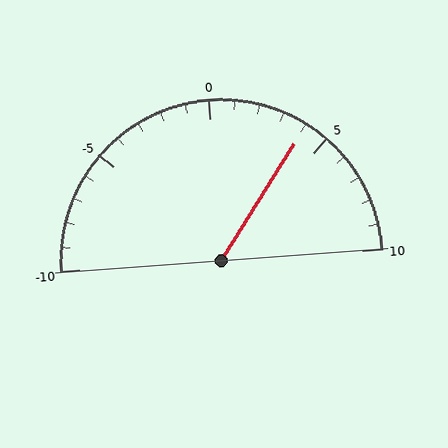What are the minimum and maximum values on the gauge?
The gauge ranges from -10 to 10.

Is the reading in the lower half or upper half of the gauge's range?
The reading is in the upper half of the range (-10 to 10).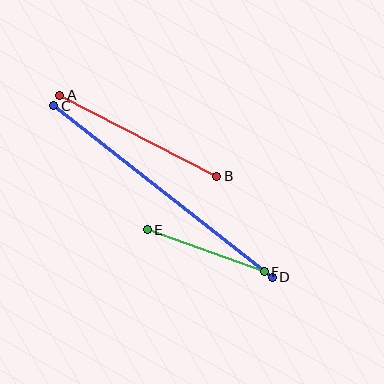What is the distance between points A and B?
The distance is approximately 176 pixels.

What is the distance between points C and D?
The distance is approximately 278 pixels.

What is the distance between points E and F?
The distance is approximately 124 pixels.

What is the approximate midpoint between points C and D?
The midpoint is at approximately (163, 192) pixels.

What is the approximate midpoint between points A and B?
The midpoint is at approximately (138, 136) pixels.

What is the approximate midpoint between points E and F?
The midpoint is at approximately (206, 251) pixels.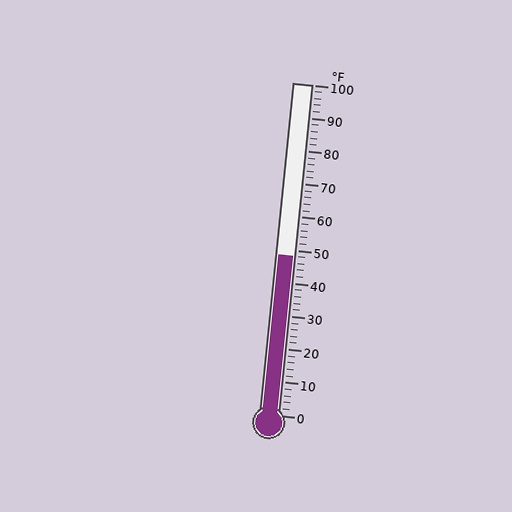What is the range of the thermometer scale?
The thermometer scale ranges from 0°F to 100°F.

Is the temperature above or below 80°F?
The temperature is below 80°F.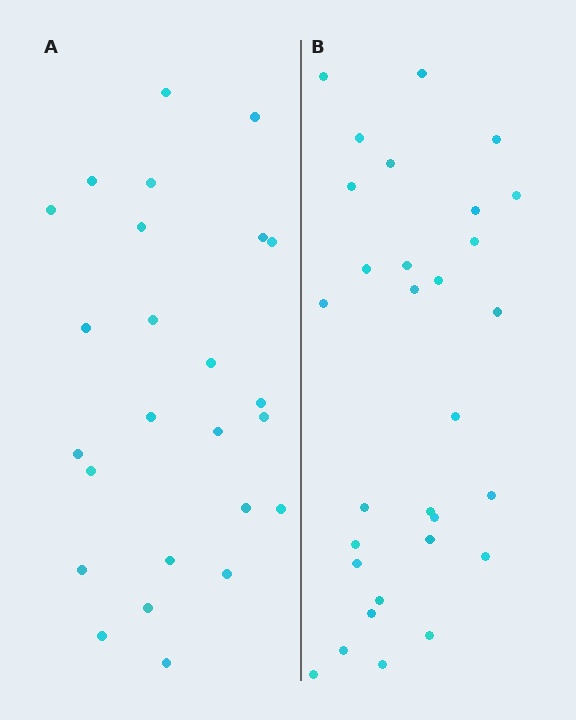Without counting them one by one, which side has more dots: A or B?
Region B (the right region) has more dots.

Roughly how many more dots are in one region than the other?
Region B has about 5 more dots than region A.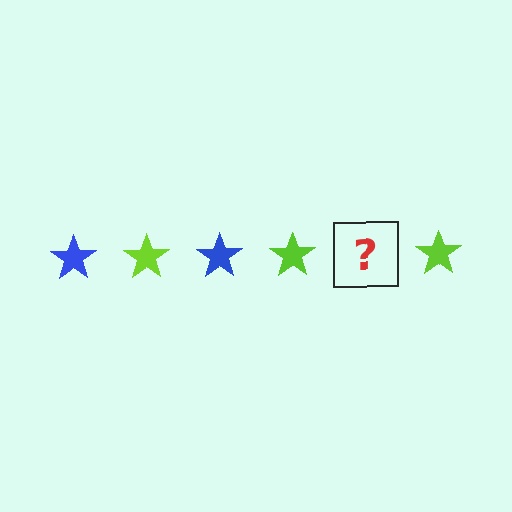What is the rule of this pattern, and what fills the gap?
The rule is that the pattern cycles through blue, lime stars. The gap should be filled with a blue star.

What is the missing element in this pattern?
The missing element is a blue star.